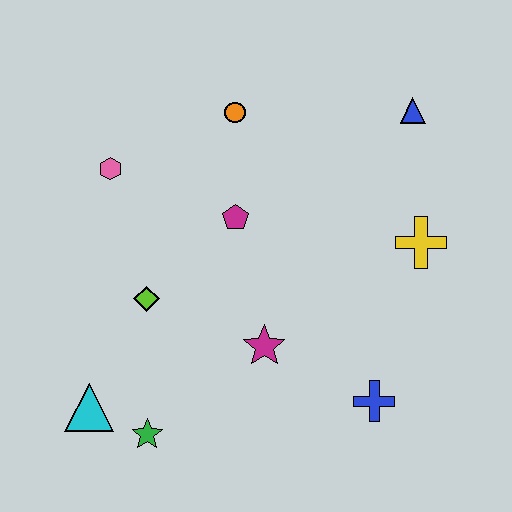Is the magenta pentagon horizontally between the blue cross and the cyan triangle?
Yes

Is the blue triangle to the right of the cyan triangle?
Yes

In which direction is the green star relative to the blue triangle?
The green star is below the blue triangle.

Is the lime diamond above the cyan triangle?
Yes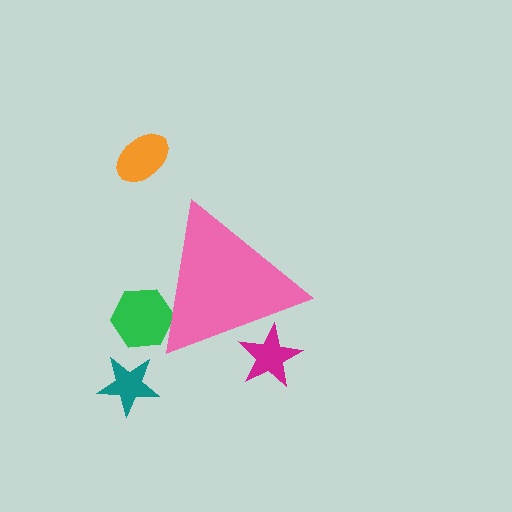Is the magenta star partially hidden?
Yes, the magenta star is partially hidden behind the pink triangle.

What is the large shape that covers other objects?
A pink triangle.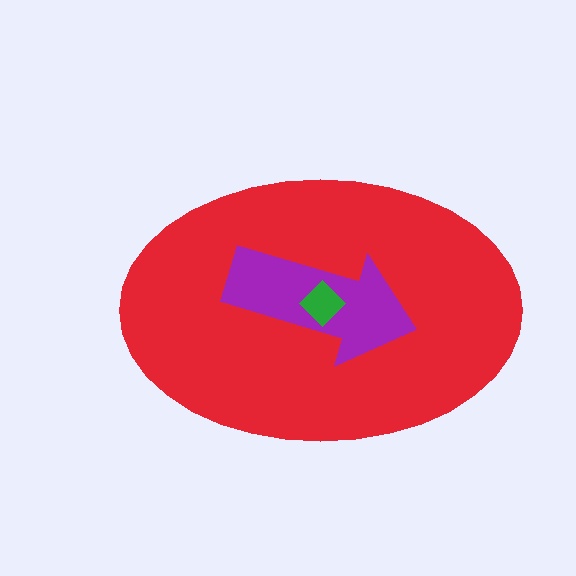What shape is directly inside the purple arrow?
The green diamond.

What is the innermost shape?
The green diamond.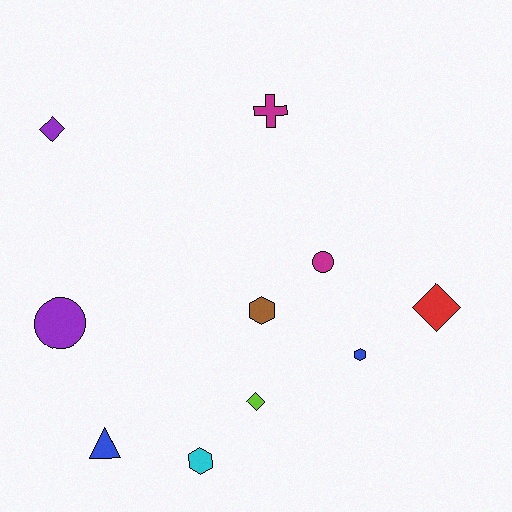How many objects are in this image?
There are 10 objects.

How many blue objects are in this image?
There are 2 blue objects.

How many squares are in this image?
There are no squares.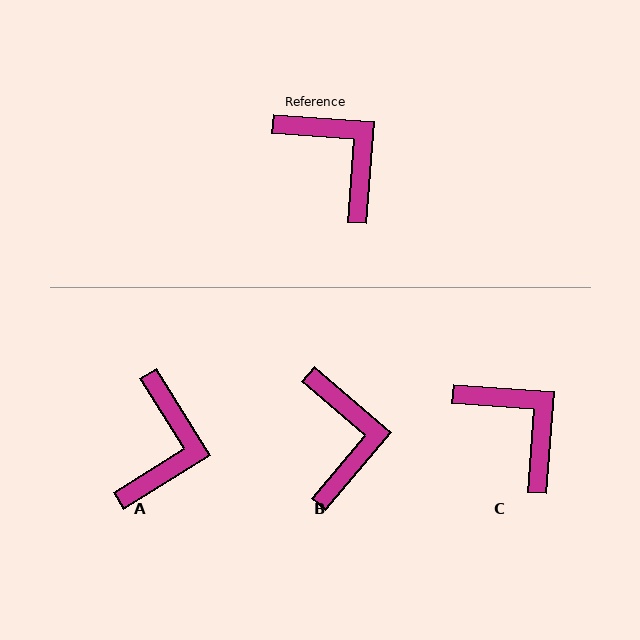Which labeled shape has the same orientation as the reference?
C.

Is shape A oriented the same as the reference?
No, it is off by about 54 degrees.